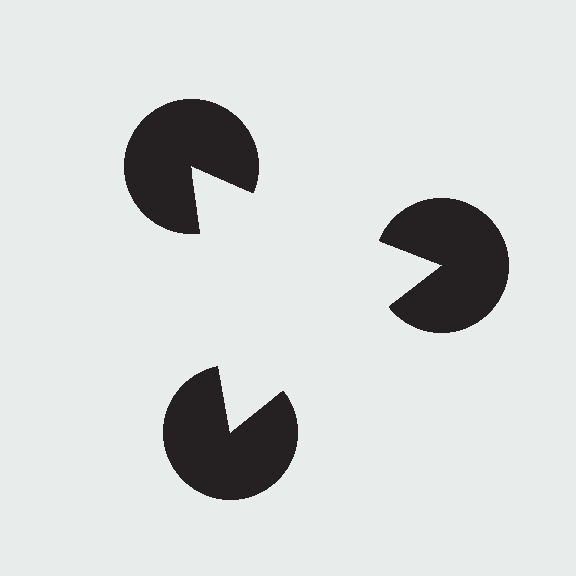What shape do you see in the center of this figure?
An illusory triangle — its edges are inferred from the aligned wedge cuts in the pac-man discs, not physically drawn.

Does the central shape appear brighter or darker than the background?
It typically appears slightly brighter than the background, even though no actual brightness change is drawn.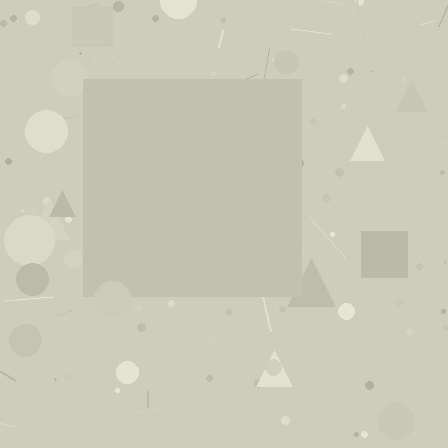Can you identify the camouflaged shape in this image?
The camouflaged shape is a square.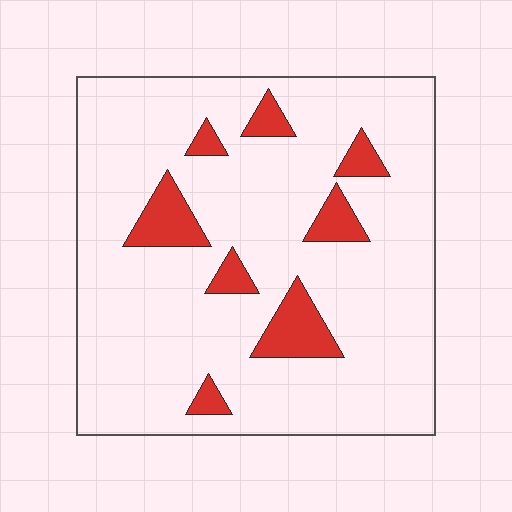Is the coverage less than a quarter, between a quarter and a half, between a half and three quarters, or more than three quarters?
Less than a quarter.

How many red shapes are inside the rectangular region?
8.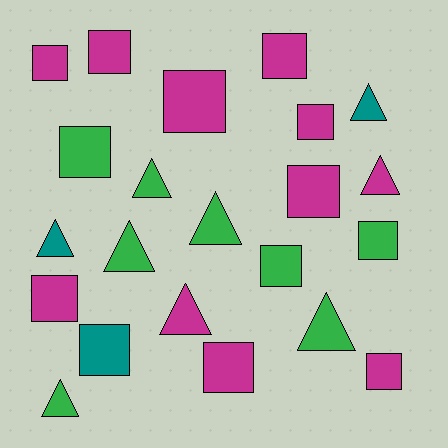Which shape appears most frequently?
Square, with 13 objects.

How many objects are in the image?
There are 22 objects.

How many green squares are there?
There are 3 green squares.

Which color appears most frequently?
Magenta, with 11 objects.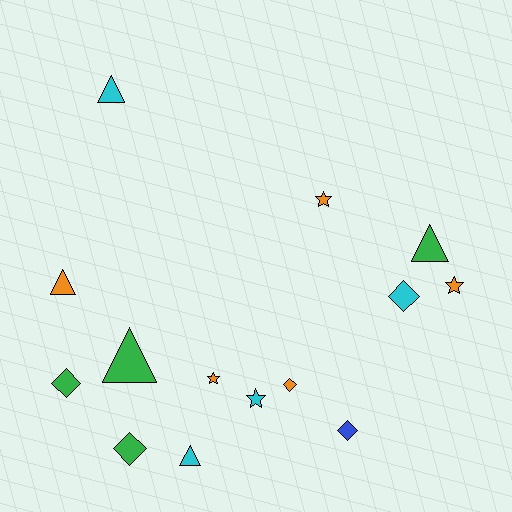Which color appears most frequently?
Orange, with 5 objects.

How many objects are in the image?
There are 14 objects.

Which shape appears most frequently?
Diamond, with 5 objects.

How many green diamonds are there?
There are 2 green diamonds.